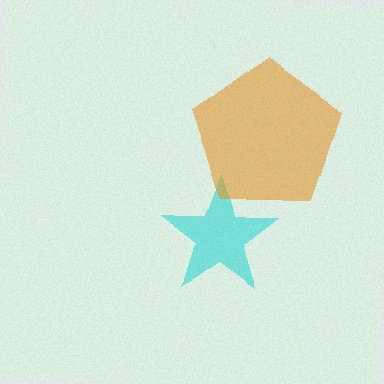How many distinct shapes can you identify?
There are 2 distinct shapes: a cyan star, an orange pentagon.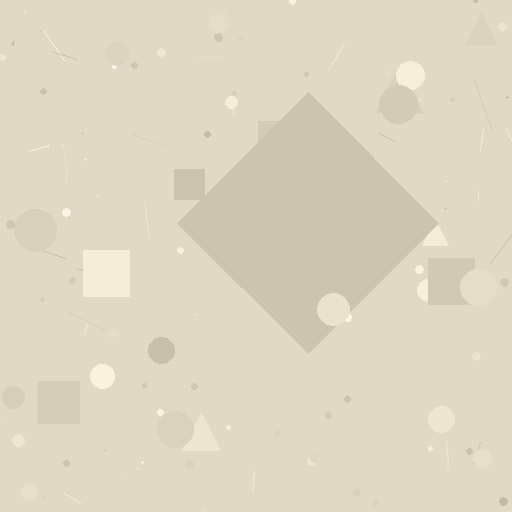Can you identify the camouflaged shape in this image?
The camouflaged shape is a diamond.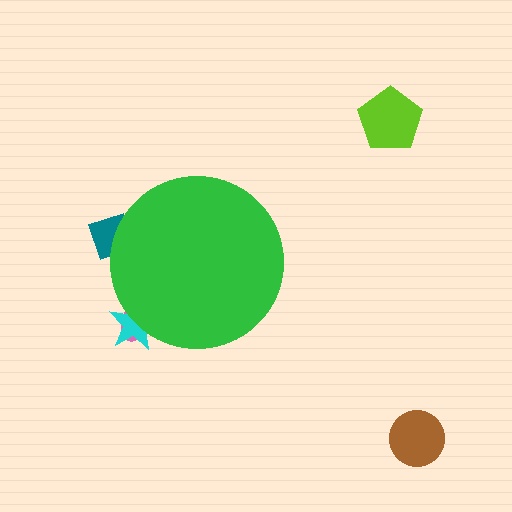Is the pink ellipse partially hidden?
Yes, the pink ellipse is partially hidden behind the green circle.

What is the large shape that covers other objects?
A green circle.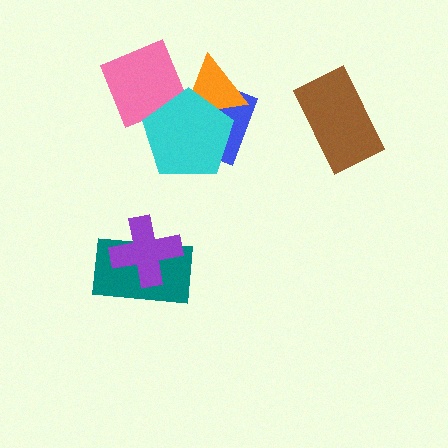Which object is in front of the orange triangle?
The cyan pentagon is in front of the orange triangle.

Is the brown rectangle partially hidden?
No, no other shape covers it.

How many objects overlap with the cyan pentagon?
3 objects overlap with the cyan pentagon.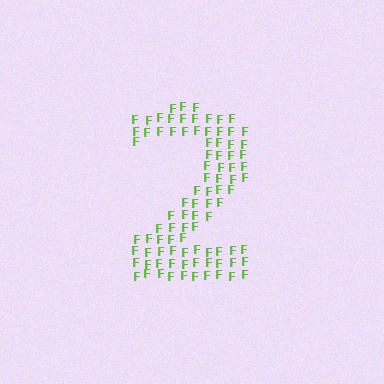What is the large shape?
The large shape is the digit 2.